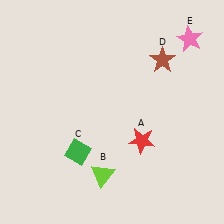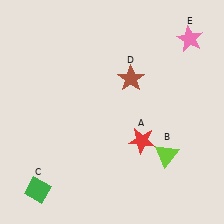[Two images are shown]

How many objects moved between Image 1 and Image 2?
3 objects moved between the two images.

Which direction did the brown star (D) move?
The brown star (D) moved left.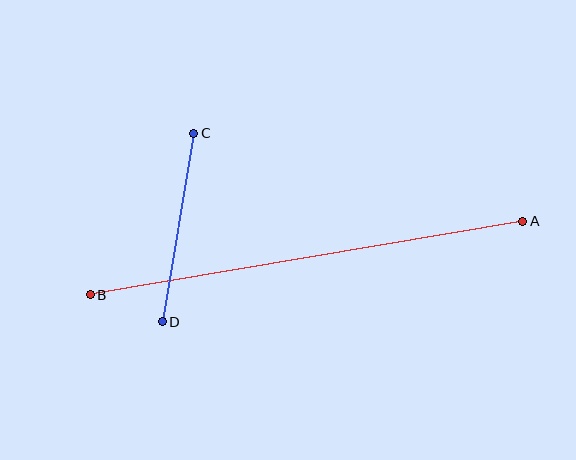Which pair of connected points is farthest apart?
Points A and B are farthest apart.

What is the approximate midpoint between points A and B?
The midpoint is at approximately (307, 258) pixels.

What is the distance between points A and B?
The distance is approximately 439 pixels.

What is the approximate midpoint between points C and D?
The midpoint is at approximately (178, 228) pixels.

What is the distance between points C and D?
The distance is approximately 191 pixels.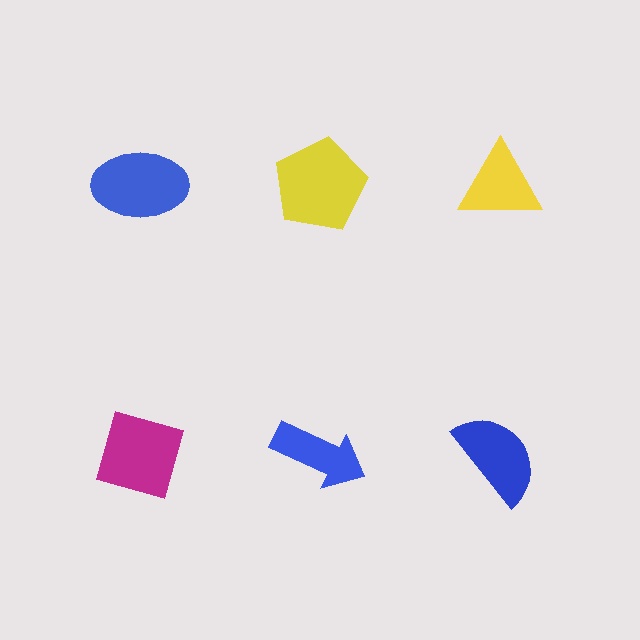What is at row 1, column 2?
A yellow pentagon.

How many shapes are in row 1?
3 shapes.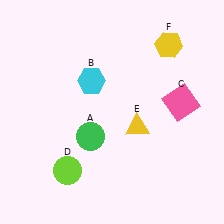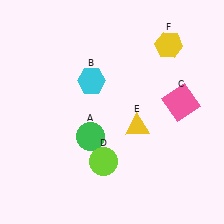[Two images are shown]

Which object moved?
The lime circle (D) moved right.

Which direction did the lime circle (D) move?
The lime circle (D) moved right.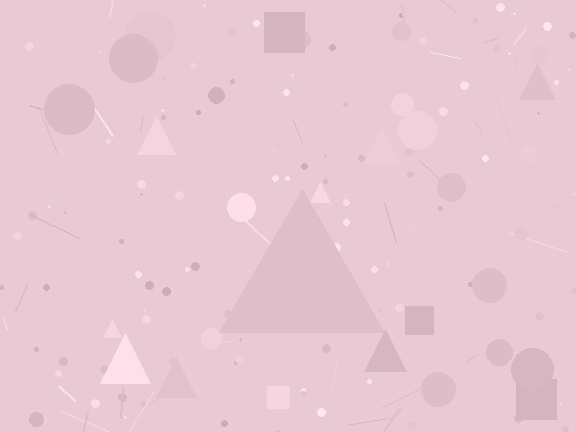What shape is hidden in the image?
A triangle is hidden in the image.